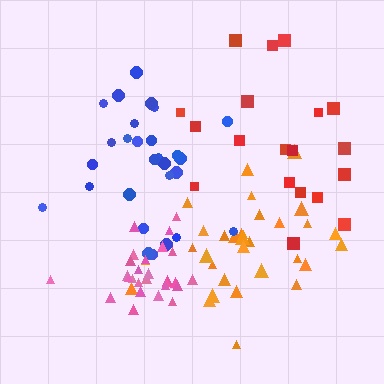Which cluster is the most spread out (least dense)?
Red.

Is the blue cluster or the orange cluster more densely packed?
Blue.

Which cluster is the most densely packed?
Pink.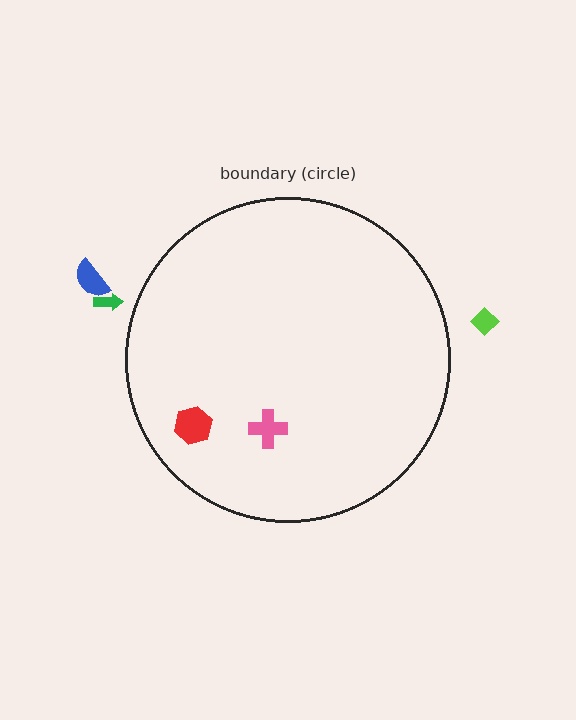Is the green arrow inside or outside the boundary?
Outside.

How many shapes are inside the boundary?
2 inside, 3 outside.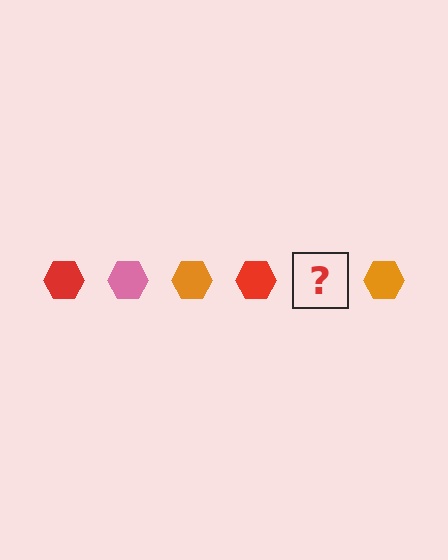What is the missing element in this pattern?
The missing element is a pink hexagon.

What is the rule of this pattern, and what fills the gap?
The rule is that the pattern cycles through red, pink, orange hexagons. The gap should be filled with a pink hexagon.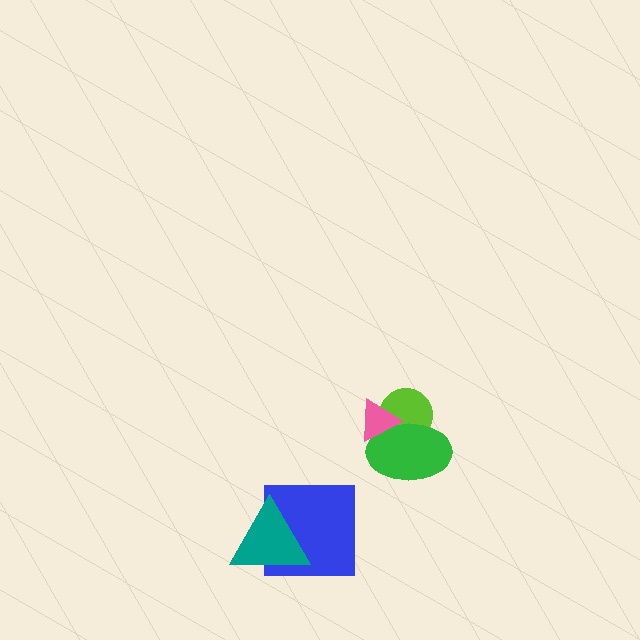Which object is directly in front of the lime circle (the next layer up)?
The green ellipse is directly in front of the lime circle.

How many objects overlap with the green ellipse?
2 objects overlap with the green ellipse.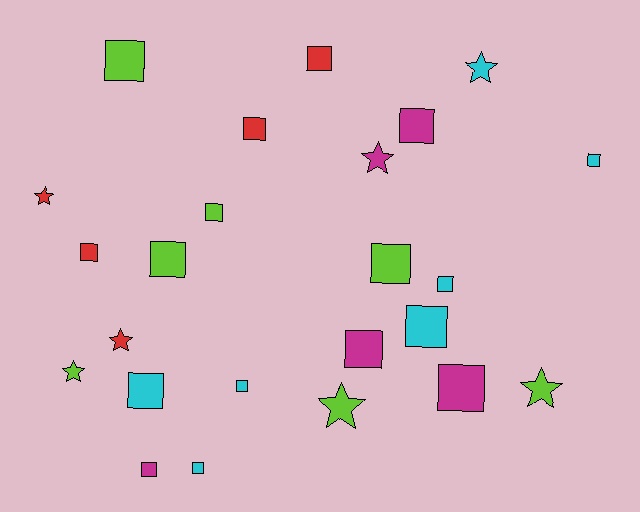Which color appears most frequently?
Lime, with 7 objects.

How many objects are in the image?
There are 24 objects.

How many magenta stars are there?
There is 1 magenta star.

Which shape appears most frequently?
Square, with 17 objects.